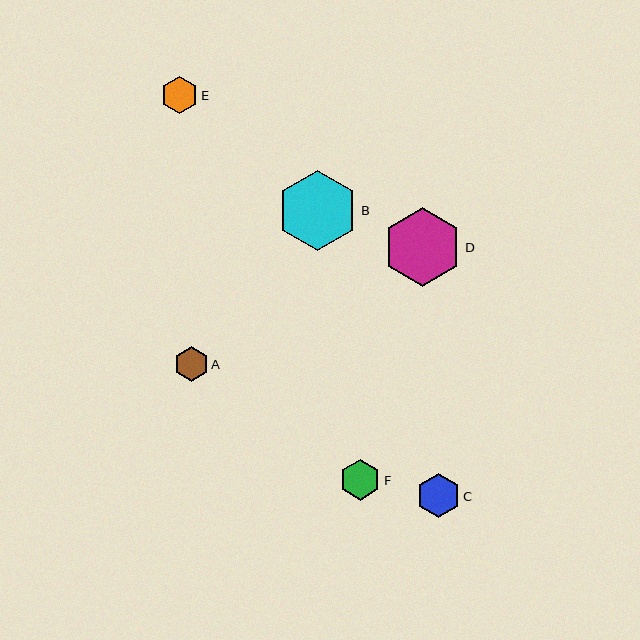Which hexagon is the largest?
Hexagon B is the largest with a size of approximately 81 pixels.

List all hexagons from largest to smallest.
From largest to smallest: B, D, C, F, E, A.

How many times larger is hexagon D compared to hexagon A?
Hexagon D is approximately 2.3 times the size of hexagon A.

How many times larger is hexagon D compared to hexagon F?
Hexagon D is approximately 1.9 times the size of hexagon F.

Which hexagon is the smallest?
Hexagon A is the smallest with a size of approximately 34 pixels.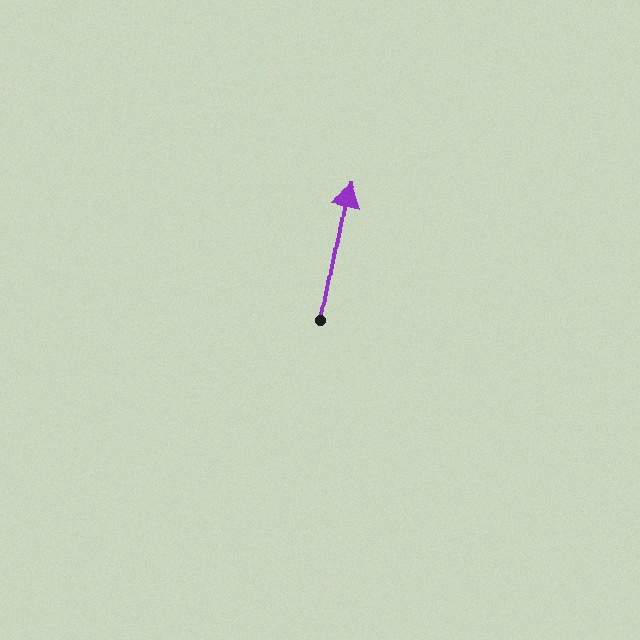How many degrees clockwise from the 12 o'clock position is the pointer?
Approximately 11 degrees.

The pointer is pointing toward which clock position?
Roughly 12 o'clock.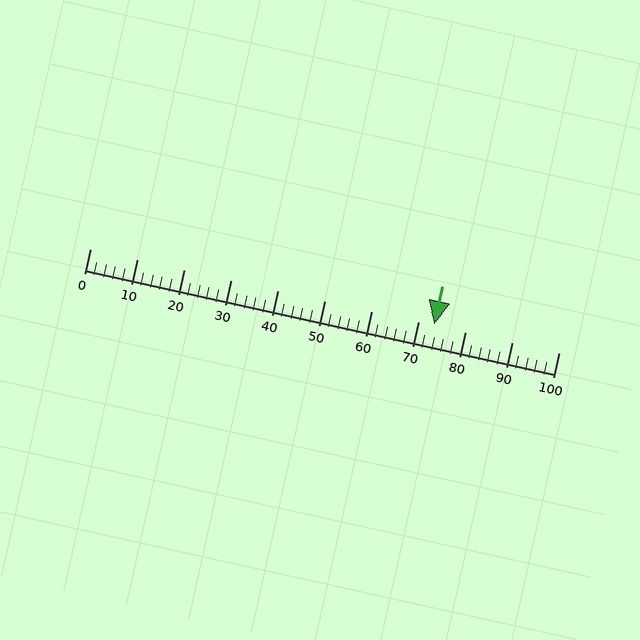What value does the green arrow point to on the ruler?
The green arrow points to approximately 74.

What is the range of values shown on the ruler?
The ruler shows values from 0 to 100.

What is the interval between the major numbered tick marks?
The major tick marks are spaced 10 units apart.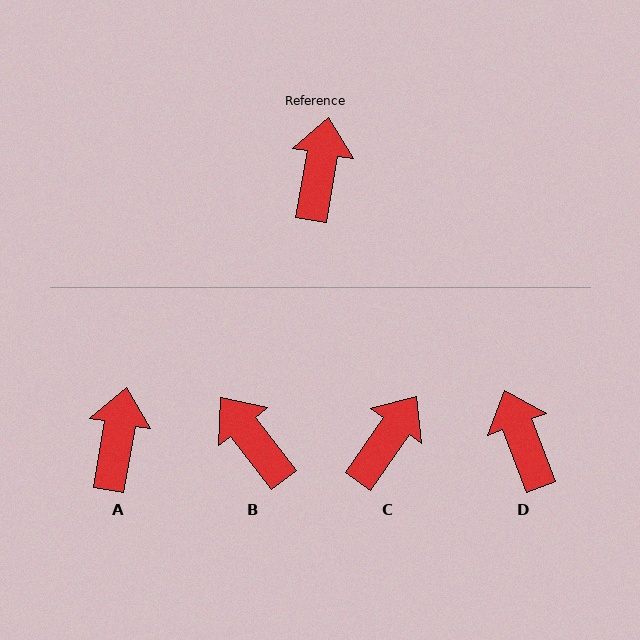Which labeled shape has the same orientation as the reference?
A.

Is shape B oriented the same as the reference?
No, it is off by about 48 degrees.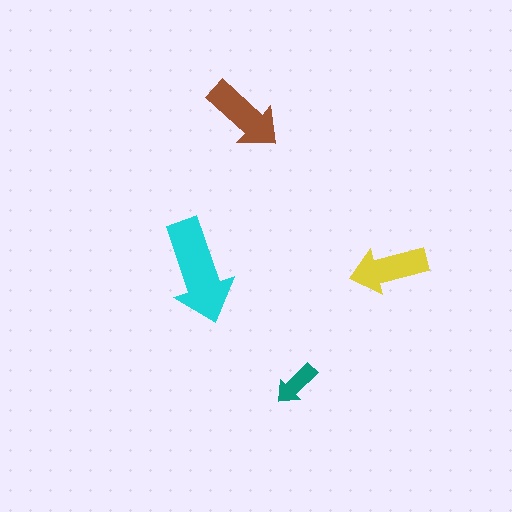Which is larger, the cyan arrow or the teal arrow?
The cyan one.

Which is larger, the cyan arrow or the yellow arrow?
The cyan one.